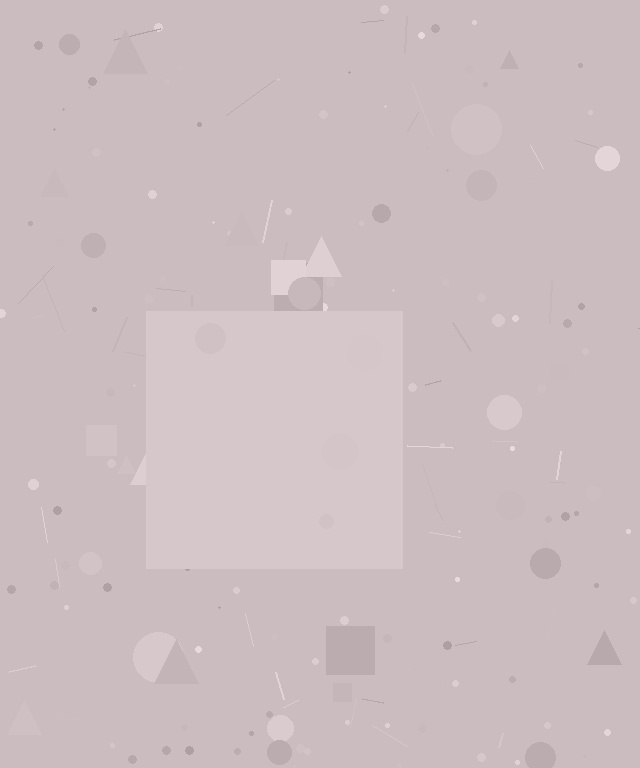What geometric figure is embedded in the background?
A square is embedded in the background.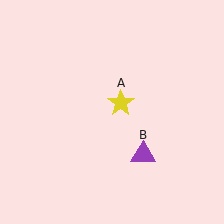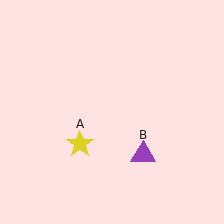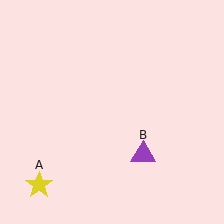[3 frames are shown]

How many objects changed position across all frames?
1 object changed position: yellow star (object A).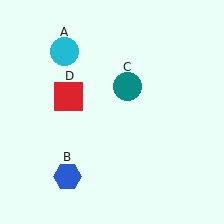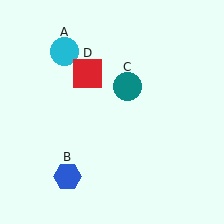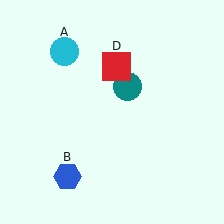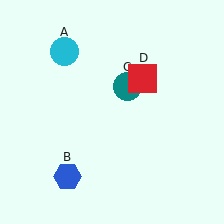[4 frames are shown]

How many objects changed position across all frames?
1 object changed position: red square (object D).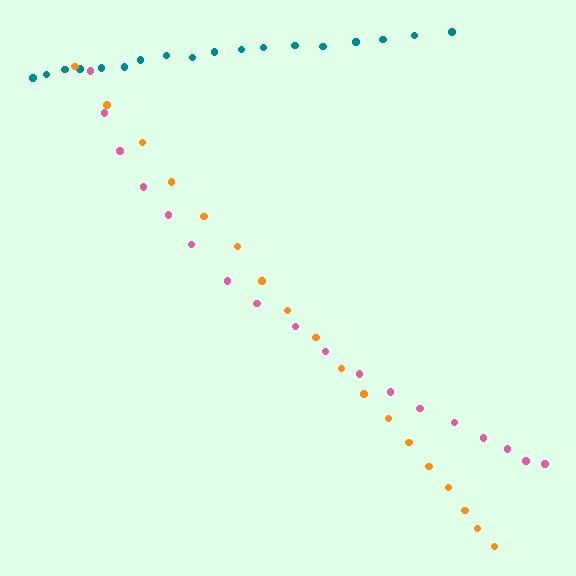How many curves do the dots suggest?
There are 3 distinct paths.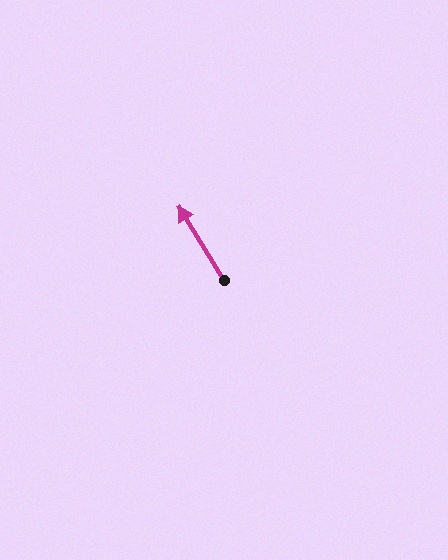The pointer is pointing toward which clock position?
Roughly 11 o'clock.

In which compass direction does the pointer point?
Northwest.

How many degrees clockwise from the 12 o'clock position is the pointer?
Approximately 328 degrees.